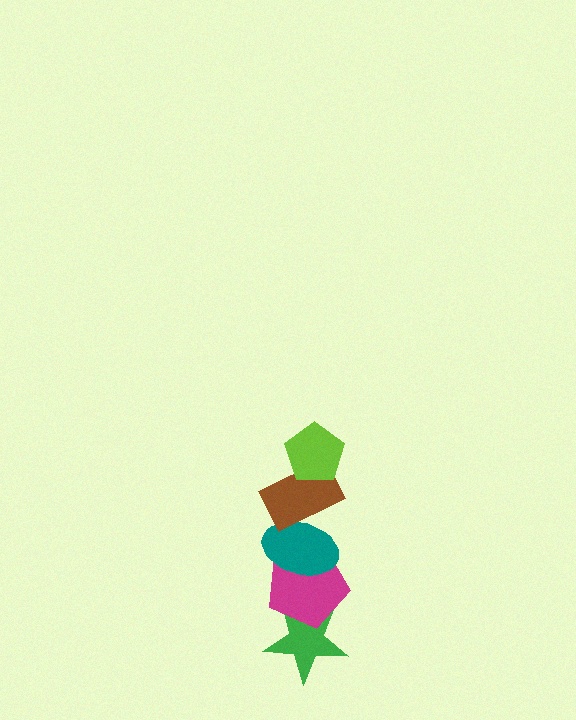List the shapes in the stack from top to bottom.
From top to bottom: the lime pentagon, the brown rectangle, the teal ellipse, the magenta pentagon, the green star.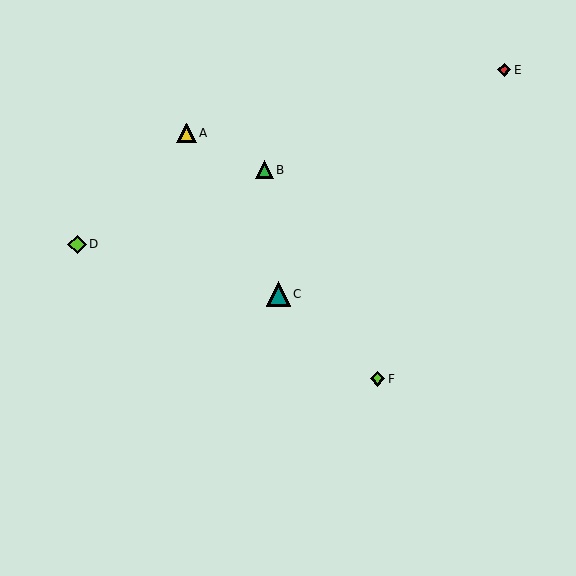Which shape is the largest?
The teal triangle (labeled C) is the largest.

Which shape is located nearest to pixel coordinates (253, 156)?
The green triangle (labeled B) at (264, 170) is nearest to that location.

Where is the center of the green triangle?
The center of the green triangle is at (264, 170).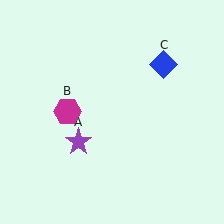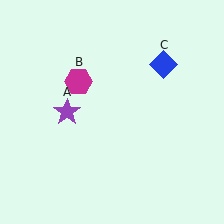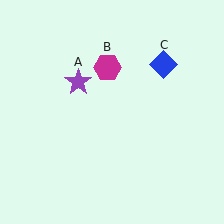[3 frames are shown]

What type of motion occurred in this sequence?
The purple star (object A), magenta hexagon (object B) rotated clockwise around the center of the scene.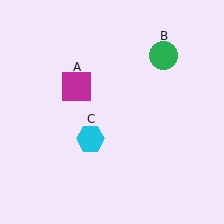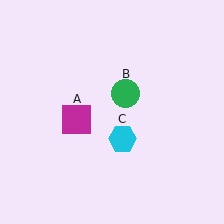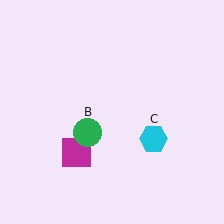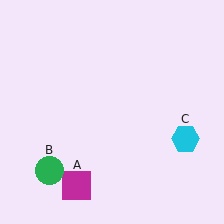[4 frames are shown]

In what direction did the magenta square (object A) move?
The magenta square (object A) moved down.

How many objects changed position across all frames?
3 objects changed position: magenta square (object A), green circle (object B), cyan hexagon (object C).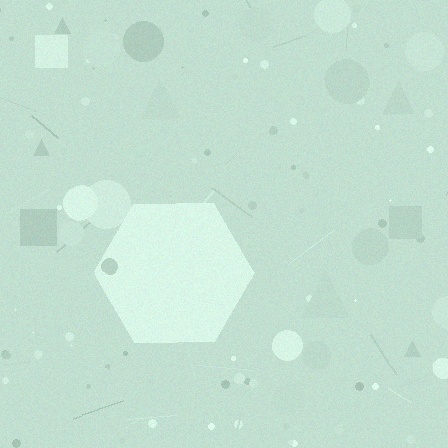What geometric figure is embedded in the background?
A hexagon is embedded in the background.